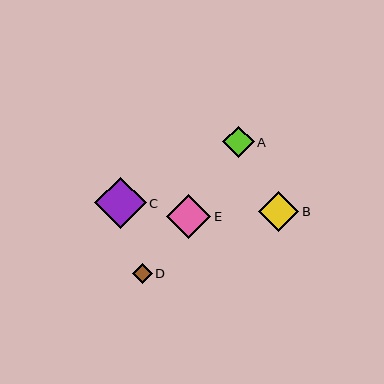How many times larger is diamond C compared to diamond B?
Diamond C is approximately 1.3 times the size of diamond B.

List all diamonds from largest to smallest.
From largest to smallest: C, E, B, A, D.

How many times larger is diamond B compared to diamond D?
Diamond B is approximately 2.0 times the size of diamond D.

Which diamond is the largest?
Diamond C is the largest with a size of approximately 52 pixels.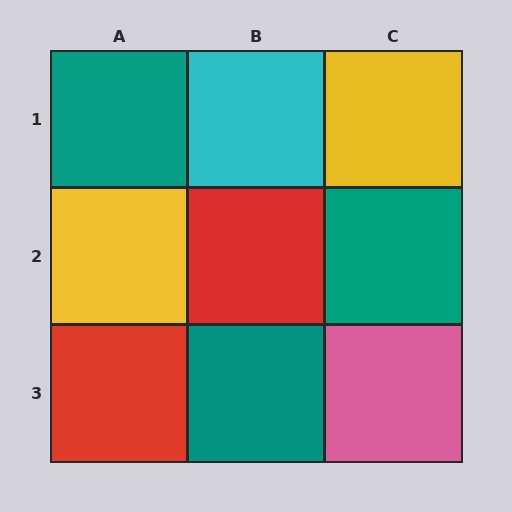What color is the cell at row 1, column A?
Teal.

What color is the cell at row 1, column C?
Yellow.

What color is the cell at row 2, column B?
Red.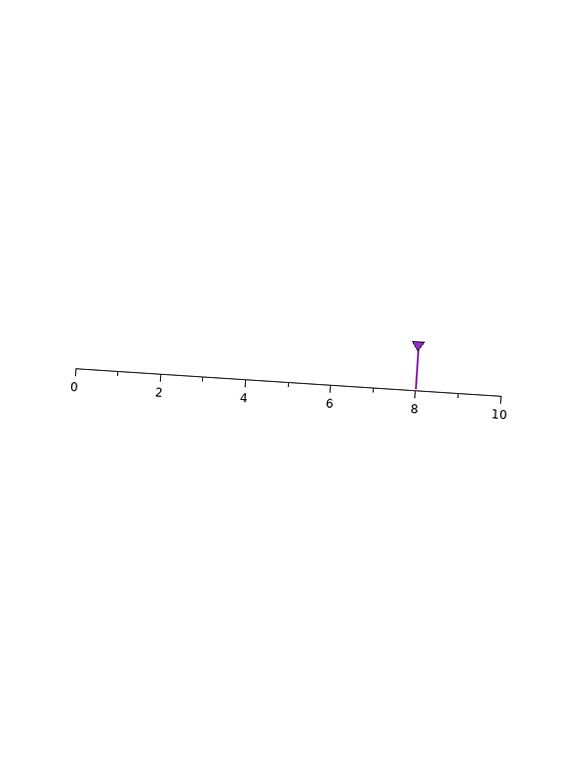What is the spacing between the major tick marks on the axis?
The major ticks are spaced 2 apart.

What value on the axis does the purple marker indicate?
The marker indicates approximately 8.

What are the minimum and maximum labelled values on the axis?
The axis runs from 0 to 10.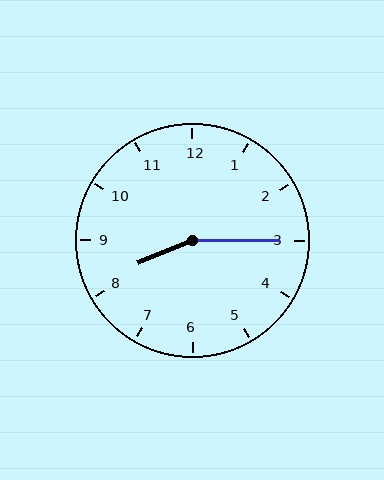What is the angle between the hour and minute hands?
Approximately 158 degrees.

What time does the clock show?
8:15.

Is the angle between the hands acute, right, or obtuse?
It is obtuse.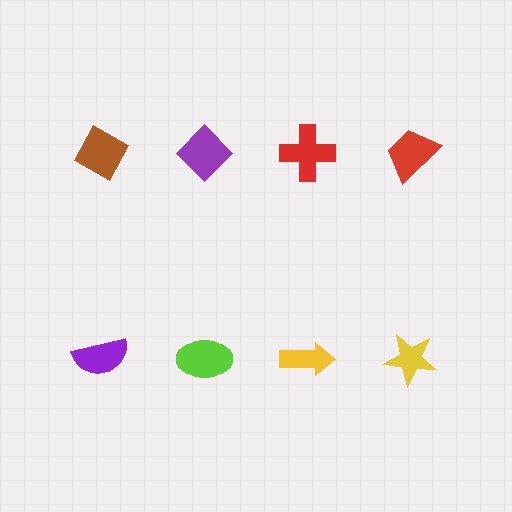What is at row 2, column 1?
A purple semicircle.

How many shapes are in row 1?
4 shapes.